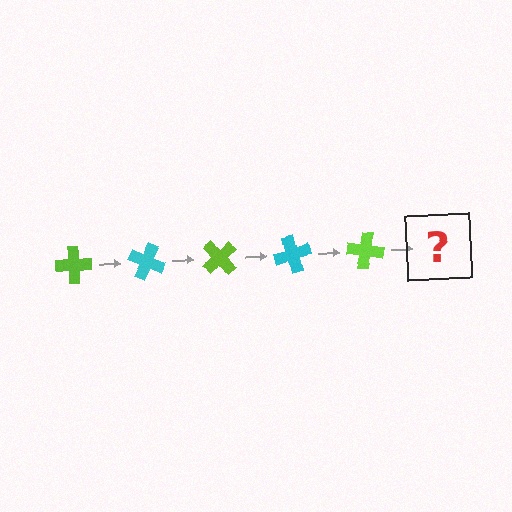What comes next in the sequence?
The next element should be a cyan cross, rotated 125 degrees from the start.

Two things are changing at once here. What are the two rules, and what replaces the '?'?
The two rules are that it rotates 25 degrees each step and the color cycles through lime and cyan. The '?' should be a cyan cross, rotated 125 degrees from the start.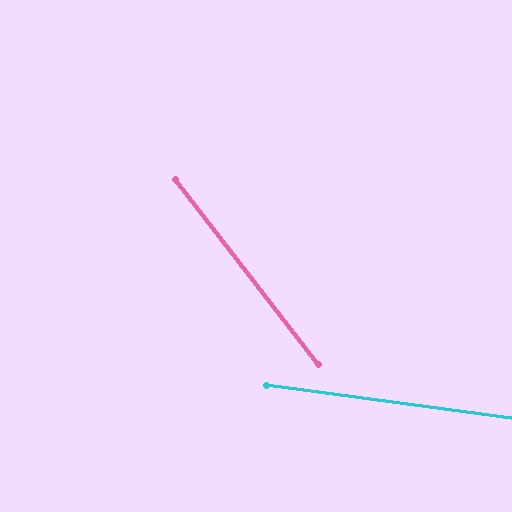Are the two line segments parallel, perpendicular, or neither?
Neither parallel nor perpendicular — they differ by about 45°.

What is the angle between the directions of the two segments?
Approximately 45 degrees.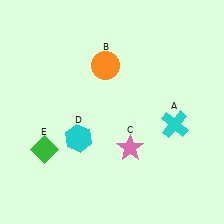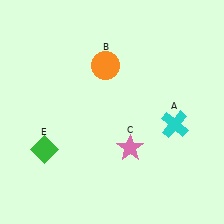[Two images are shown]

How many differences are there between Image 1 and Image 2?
There is 1 difference between the two images.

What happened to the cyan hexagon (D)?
The cyan hexagon (D) was removed in Image 2. It was in the bottom-left area of Image 1.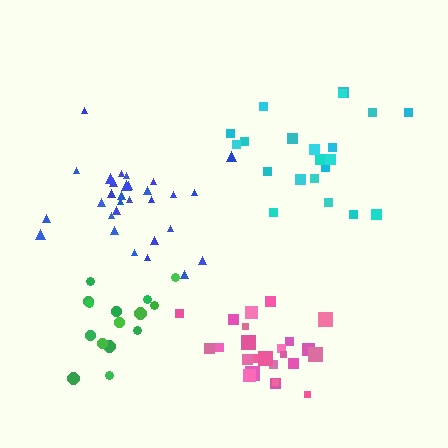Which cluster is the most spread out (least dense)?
Cyan.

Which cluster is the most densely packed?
Blue.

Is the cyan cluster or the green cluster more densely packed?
Green.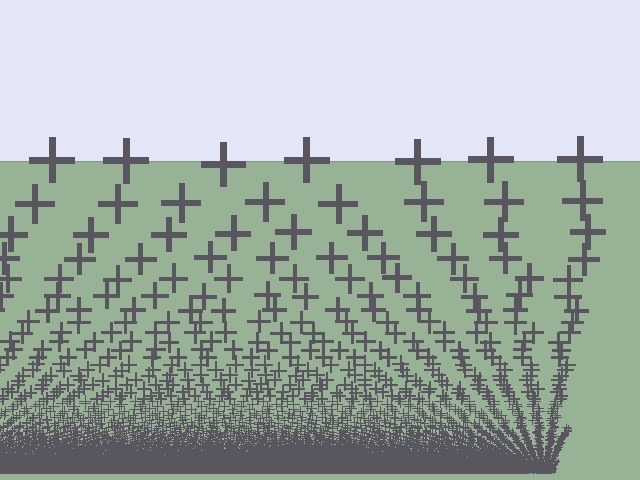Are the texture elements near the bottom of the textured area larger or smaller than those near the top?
Smaller. The gradient is inverted — elements near the bottom are smaller and denser.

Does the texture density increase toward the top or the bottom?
Density increases toward the bottom.